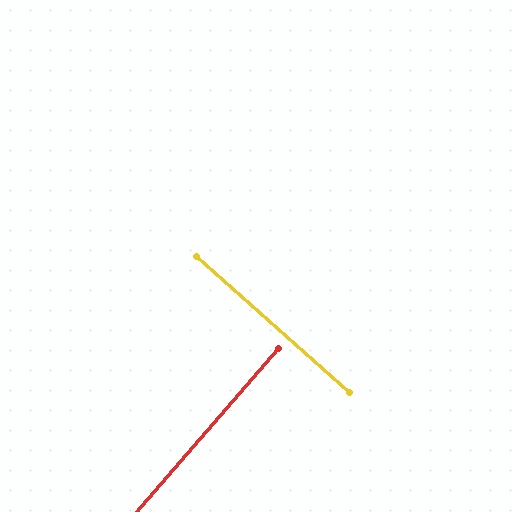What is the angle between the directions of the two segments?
Approximately 89 degrees.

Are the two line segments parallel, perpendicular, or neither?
Perpendicular — they meet at approximately 89°.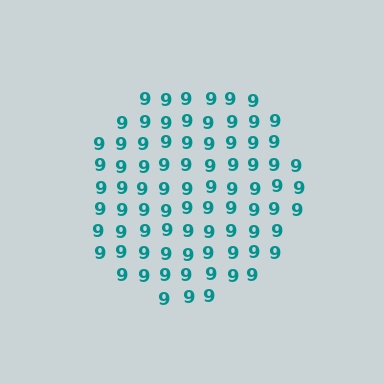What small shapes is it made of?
It is made of small digit 9's.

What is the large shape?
The large shape is a circle.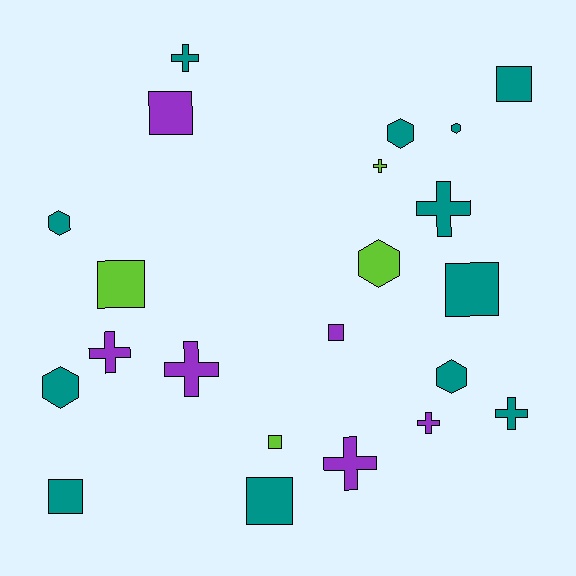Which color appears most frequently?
Teal, with 12 objects.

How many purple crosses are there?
There are 4 purple crosses.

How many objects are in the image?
There are 22 objects.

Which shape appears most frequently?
Square, with 8 objects.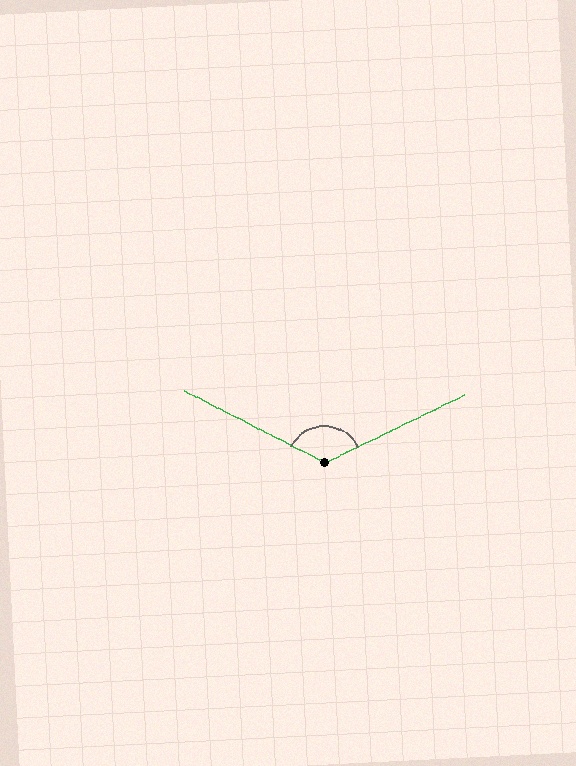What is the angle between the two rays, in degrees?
Approximately 127 degrees.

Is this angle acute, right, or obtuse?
It is obtuse.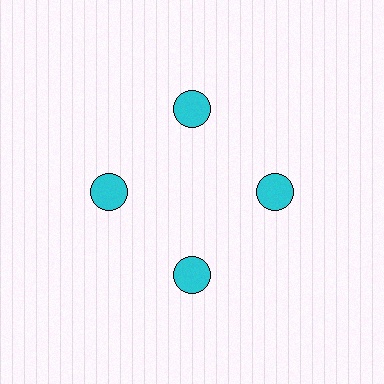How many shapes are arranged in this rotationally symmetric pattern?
There are 4 shapes, arranged in 4 groups of 1.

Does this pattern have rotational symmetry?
Yes, this pattern has 4-fold rotational symmetry. It looks the same after rotating 90 degrees around the center.